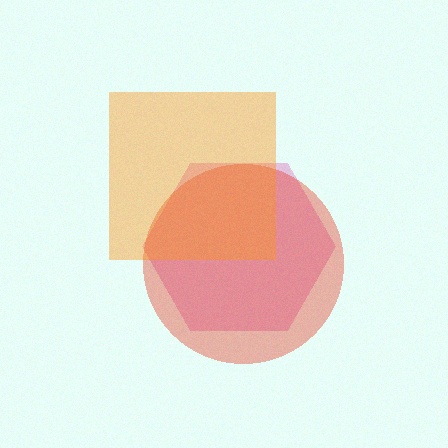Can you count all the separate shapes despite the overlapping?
Yes, there are 3 separate shapes.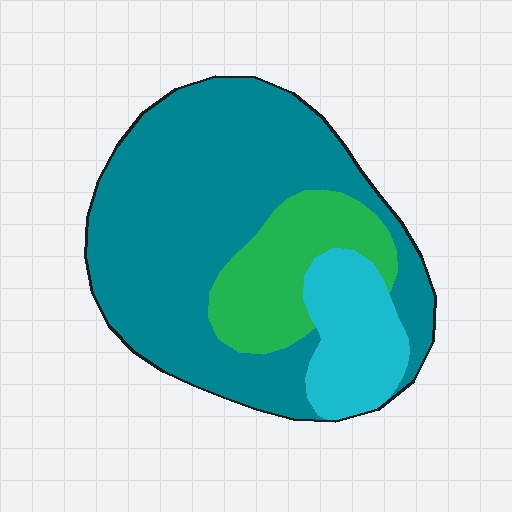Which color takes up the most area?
Teal, at roughly 65%.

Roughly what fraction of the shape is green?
Green takes up about one fifth (1/5) of the shape.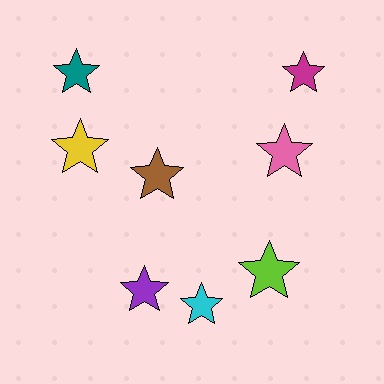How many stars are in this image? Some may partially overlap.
There are 8 stars.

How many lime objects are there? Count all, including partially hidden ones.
There is 1 lime object.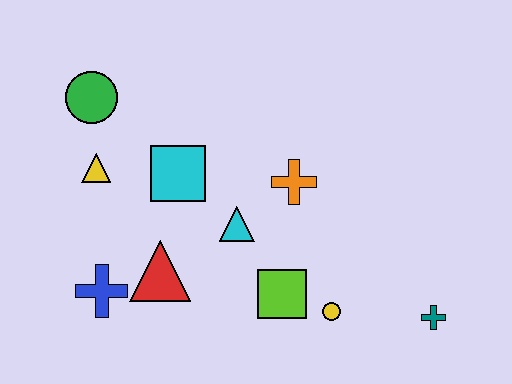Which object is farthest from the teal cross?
The green circle is farthest from the teal cross.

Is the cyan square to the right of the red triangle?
Yes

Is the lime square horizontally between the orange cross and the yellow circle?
No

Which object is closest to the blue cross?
The red triangle is closest to the blue cross.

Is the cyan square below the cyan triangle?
No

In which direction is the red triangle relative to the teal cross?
The red triangle is to the left of the teal cross.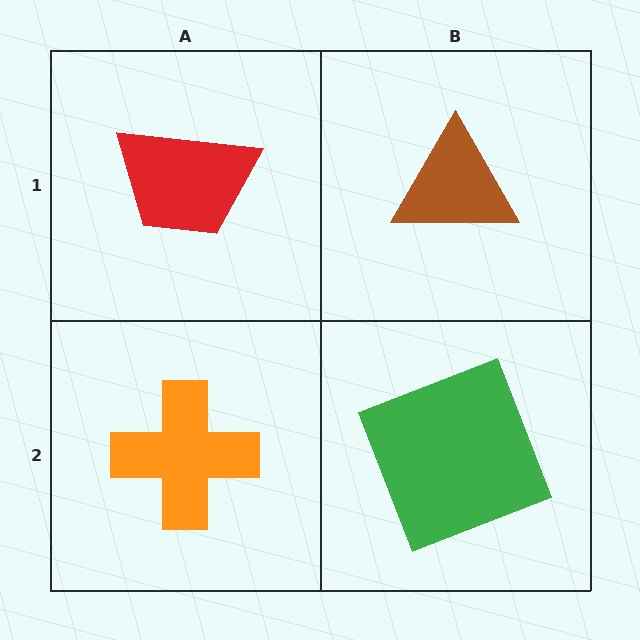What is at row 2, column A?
An orange cross.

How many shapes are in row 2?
2 shapes.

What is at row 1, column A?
A red trapezoid.